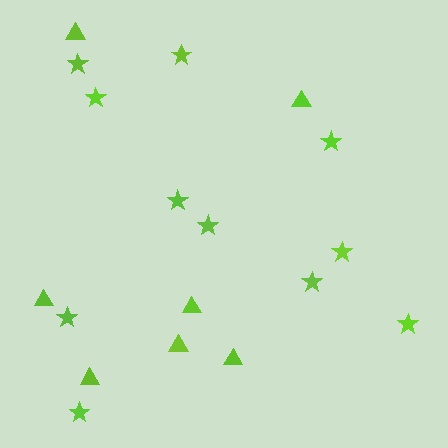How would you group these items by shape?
There are 2 groups: one group of triangles (7) and one group of stars (11).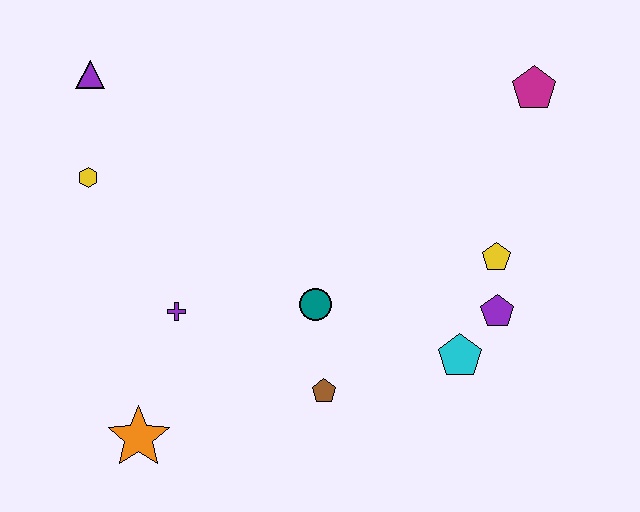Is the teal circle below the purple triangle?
Yes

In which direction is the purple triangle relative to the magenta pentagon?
The purple triangle is to the left of the magenta pentagon.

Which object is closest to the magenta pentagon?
The yellow pentagon is closest to the magenta pentagon.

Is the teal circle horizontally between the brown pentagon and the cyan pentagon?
No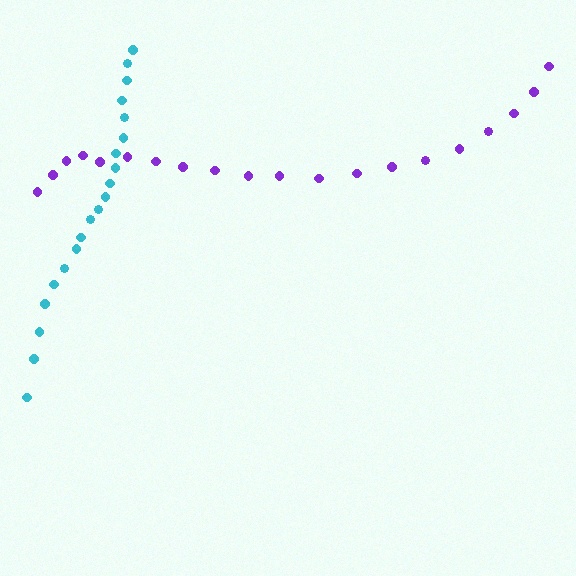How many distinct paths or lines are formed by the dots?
There are 2 distinct paths.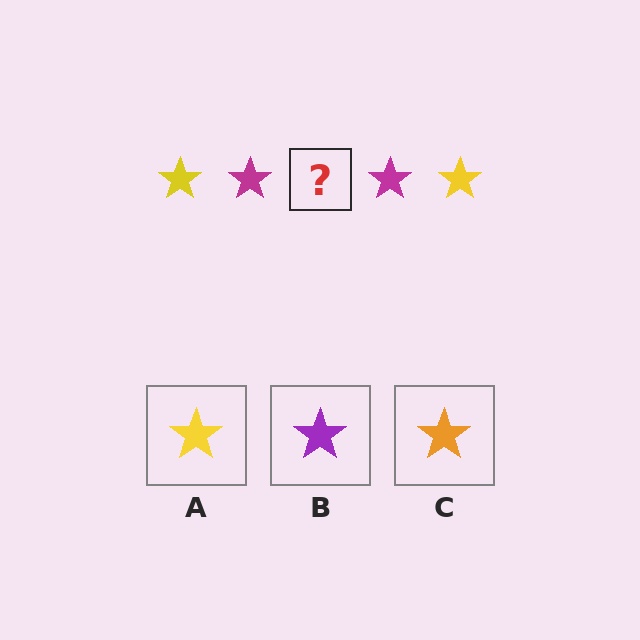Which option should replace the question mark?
Option A.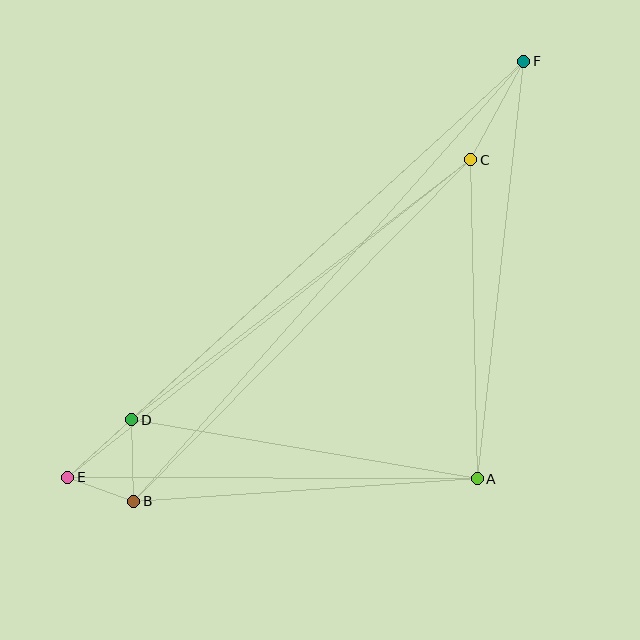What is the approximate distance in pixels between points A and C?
The distance between A and C is approximately 319 pixels.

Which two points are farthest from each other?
Points E and F are farthest from each other.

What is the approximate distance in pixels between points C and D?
The distance between C and D is approximately 427 pixels.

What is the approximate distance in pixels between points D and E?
The distance between D and E is approximately 86 pixels.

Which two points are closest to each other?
Points B and E are closest to each other.